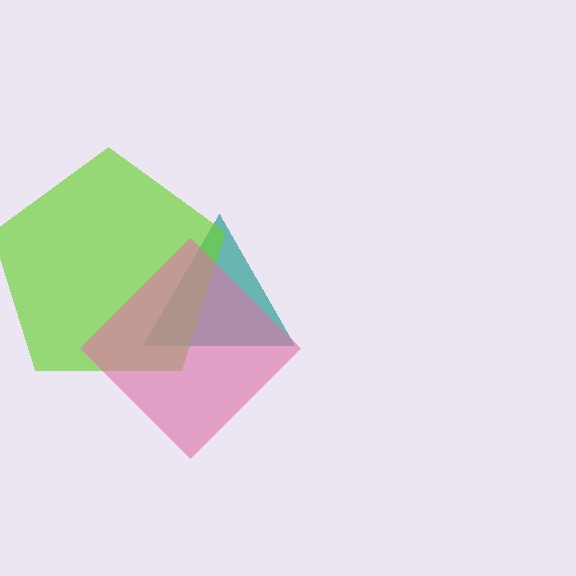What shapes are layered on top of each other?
The layered shapes are: a teal triangle, a lime pentagon, a pink diamond.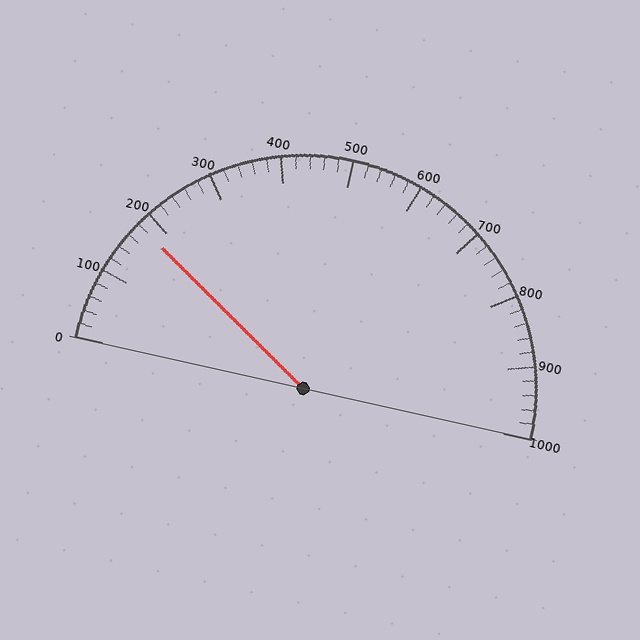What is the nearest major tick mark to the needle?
The nearest major tick mark is 200.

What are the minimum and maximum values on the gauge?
The gauge ranges from 0 to 1000.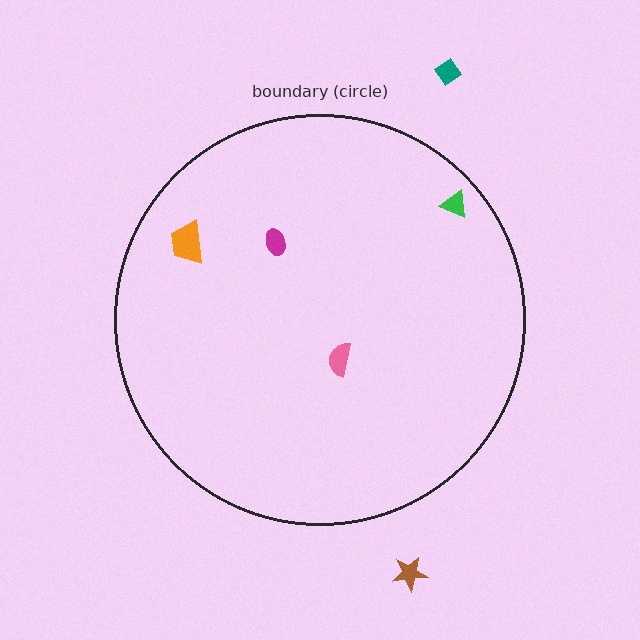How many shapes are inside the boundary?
4 inside, 2 outside.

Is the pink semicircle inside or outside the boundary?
Inside.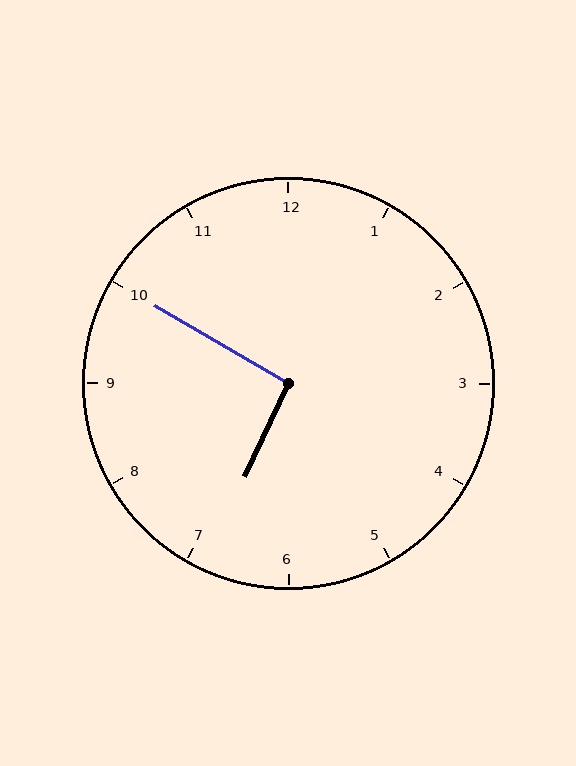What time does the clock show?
6:50.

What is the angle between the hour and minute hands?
Approximately 95 degrees.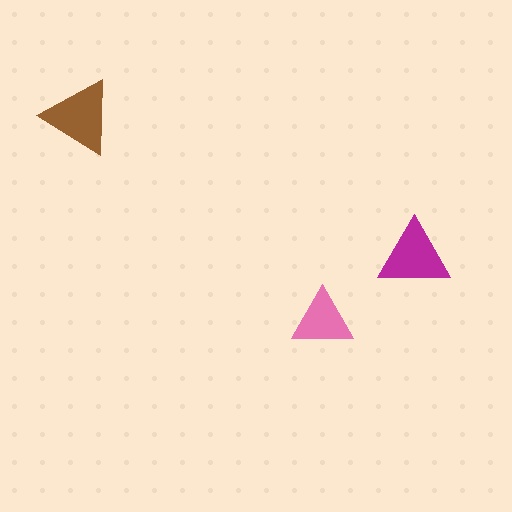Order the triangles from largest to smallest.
the brown one, the magenta one, the pink one.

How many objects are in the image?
There are 3 objects in the image.